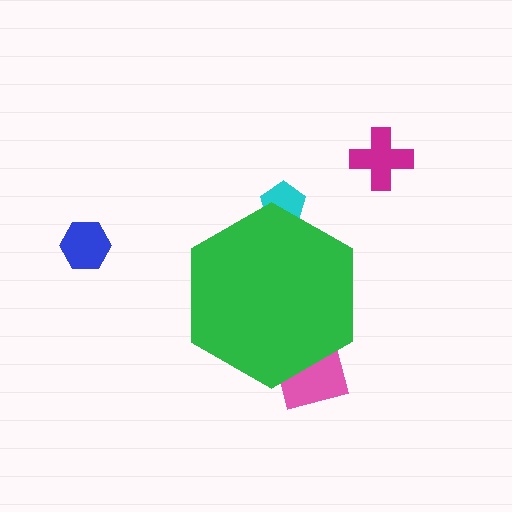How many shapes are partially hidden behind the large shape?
2 shapes are partially hidden.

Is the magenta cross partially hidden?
No, the magenta cross is fully visible.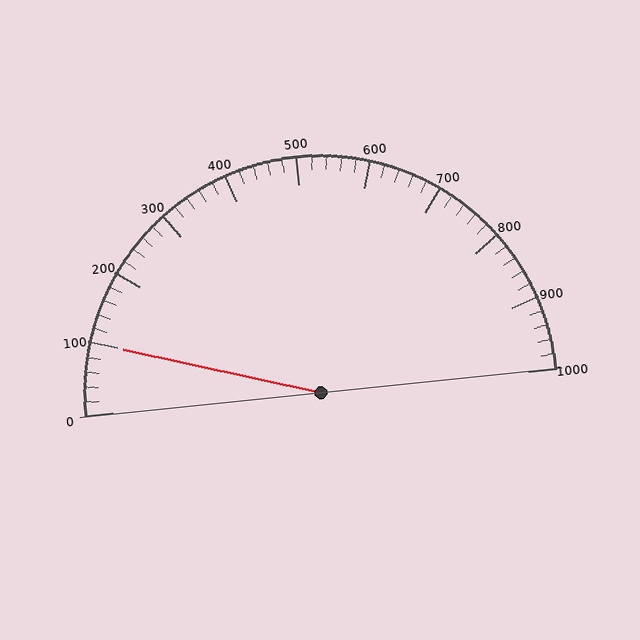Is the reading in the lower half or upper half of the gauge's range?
The reading is in the lower half of the range (0 to 1000).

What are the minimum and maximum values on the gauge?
The gauge ranges from 0 to 1000.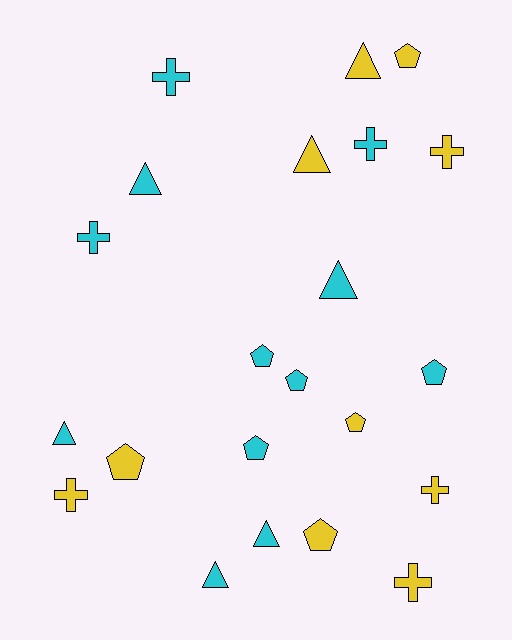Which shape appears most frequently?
Pentagon, with 8 objects.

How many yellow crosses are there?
There are 4 yellow crosses.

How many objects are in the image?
There are 22 objects.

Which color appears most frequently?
Cyan, with 12 objects.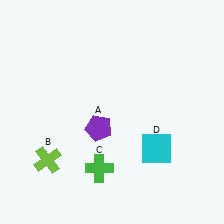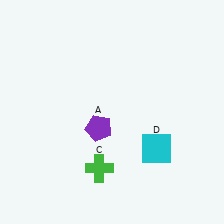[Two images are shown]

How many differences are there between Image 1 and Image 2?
There is 1 difference between the two images.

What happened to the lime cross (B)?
The lime cross (B) was removed in Image 2. It was in the bottom-left area of Image 1.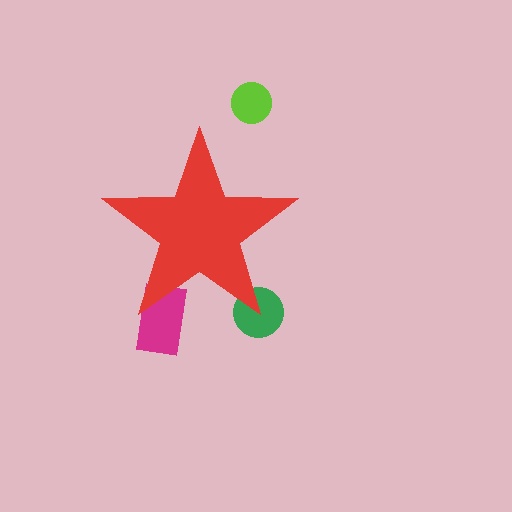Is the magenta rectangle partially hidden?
Yes, the magenta rectangle is partially hidden behind the red star.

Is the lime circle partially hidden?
No, the lime circle is fully visible.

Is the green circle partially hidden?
Yes, the green circle is partially hidden behind the red star.